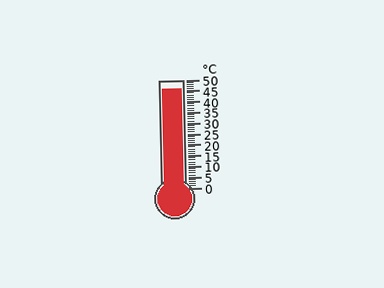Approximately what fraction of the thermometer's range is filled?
The thermometer is filled to approximately 90% of its range.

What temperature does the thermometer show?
The thermometer shows approximately 46°C.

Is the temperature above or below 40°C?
The temperature is above 40°C.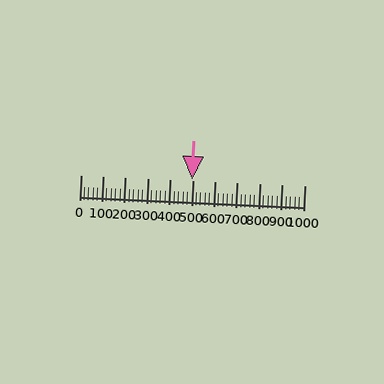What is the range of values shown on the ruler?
The ruler shows values from 0 to 1000.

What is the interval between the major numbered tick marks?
The major tick marks are spaced 100 units apart.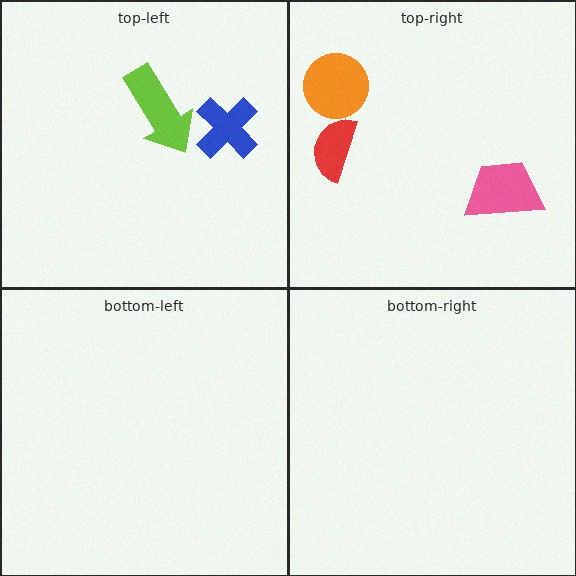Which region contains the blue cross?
The top-left region.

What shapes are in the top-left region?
The lime arrow, the blue cross.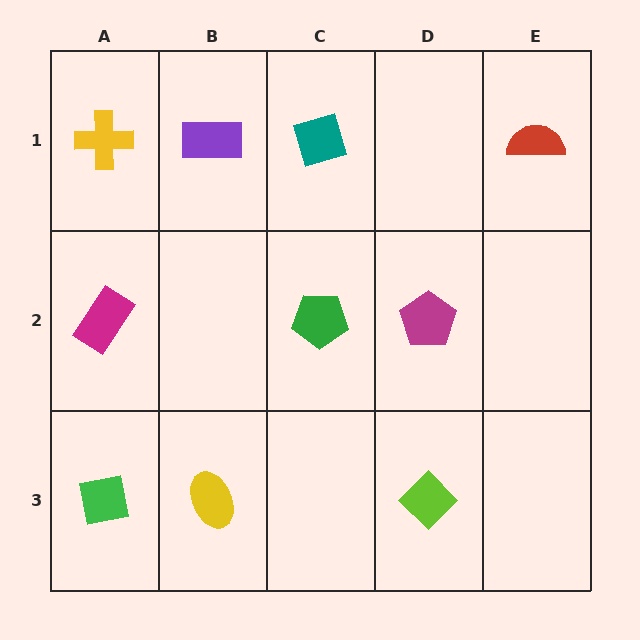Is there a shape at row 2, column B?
No, that cell is empty.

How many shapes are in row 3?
3 shapes.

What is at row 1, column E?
A red semicircle.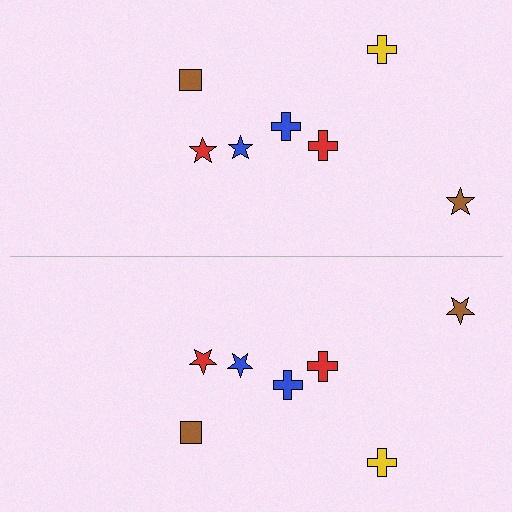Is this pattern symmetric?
Yes, this pattern has bilateral (reflection) symmetry.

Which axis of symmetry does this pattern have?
The pattern has a horizontal axis of symmetry running through the center of the image.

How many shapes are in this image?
There are 14 shapes in this image.